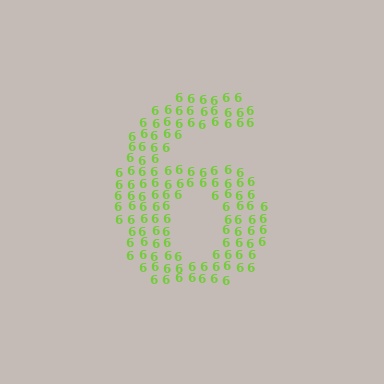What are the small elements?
The small elements are digit 6's.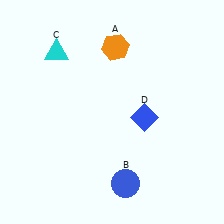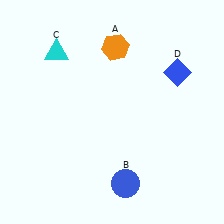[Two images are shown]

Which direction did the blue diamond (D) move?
The blue diamond (D) moved up.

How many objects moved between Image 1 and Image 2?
1 object moved between the two images.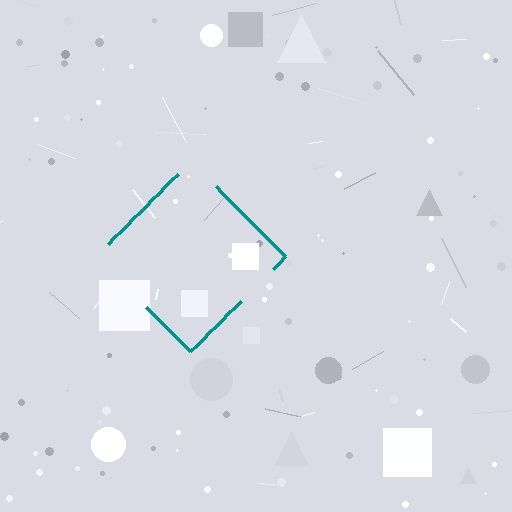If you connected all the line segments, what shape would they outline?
They would outline a diamond.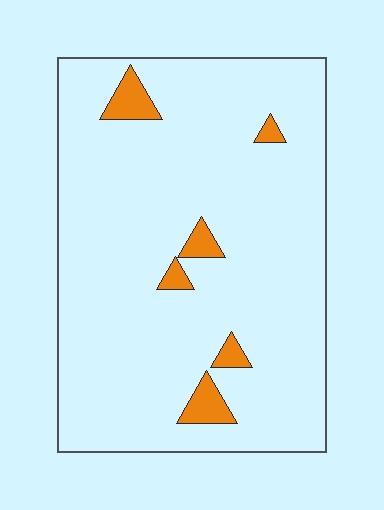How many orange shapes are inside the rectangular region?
6.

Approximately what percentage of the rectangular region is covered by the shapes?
Approximately 5%.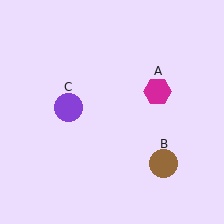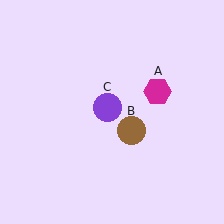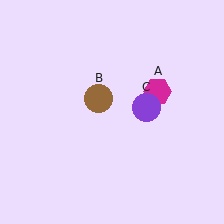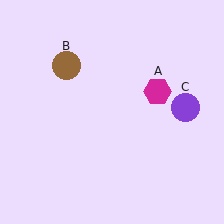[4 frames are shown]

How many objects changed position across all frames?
2 objects changed position: brown circle (object B), purple circle (object C).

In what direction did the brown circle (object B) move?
The brown circle (object B) moved up and to the left.